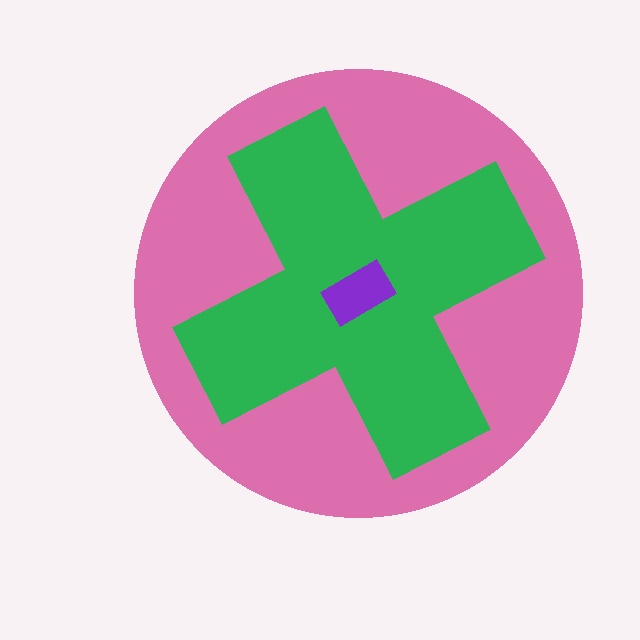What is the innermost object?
The purple rectangle.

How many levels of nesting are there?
3.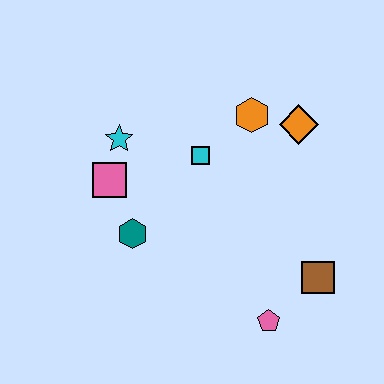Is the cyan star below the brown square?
No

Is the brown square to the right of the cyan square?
Yes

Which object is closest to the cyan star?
The pink square is closest to the cyan star.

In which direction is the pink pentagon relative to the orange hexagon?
The pink pentagon is below the orange hexagon.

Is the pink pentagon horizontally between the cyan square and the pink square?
No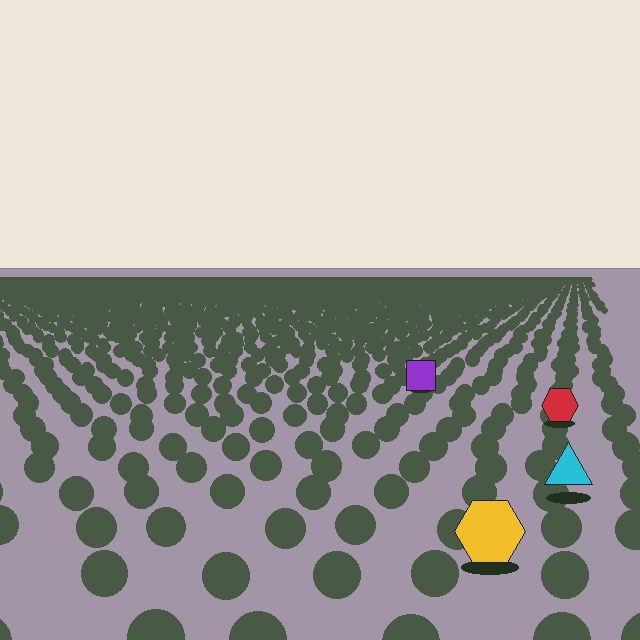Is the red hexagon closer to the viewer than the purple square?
Yes. The red hexagon is closer — you can tell from the texture gradient: the ground texture is coarser near it.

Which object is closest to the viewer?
The yellow hexagon is closest. The texture marks near it are larger and more spread out.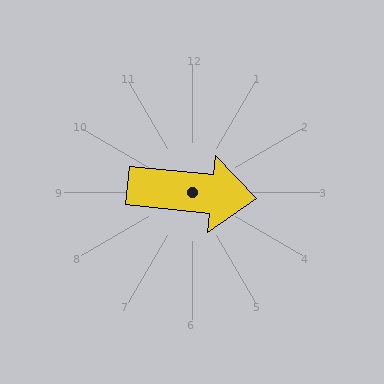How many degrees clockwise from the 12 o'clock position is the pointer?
Approximately 96 degrees.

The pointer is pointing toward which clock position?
Roughly 3 o'clock.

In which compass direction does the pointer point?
East.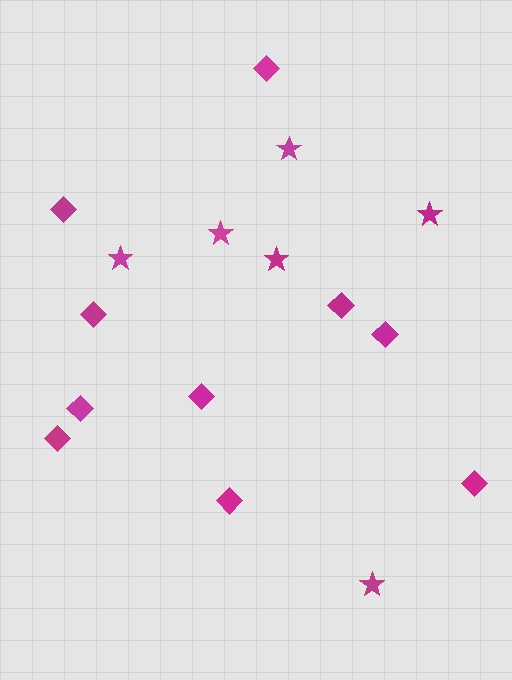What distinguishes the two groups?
There are 2 groups: one group of stars (6) and one group of diamonds (10).